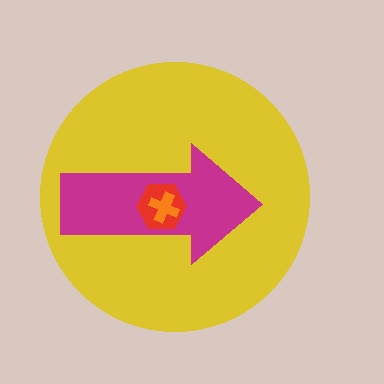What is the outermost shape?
The yellow circle.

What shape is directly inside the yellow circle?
The magenta arrow.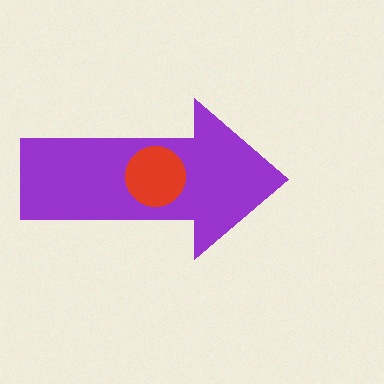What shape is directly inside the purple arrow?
The red circle.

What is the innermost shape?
The red circle.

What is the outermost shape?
The purple arrow.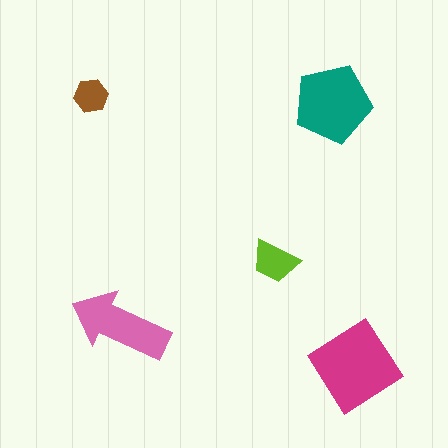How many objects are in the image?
There are 5 objects in the image.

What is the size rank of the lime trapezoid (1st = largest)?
4th.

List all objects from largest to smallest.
The magenta diamond, the teal pentagon, the pink arrow, the lime trapezoid, the brown hexagon.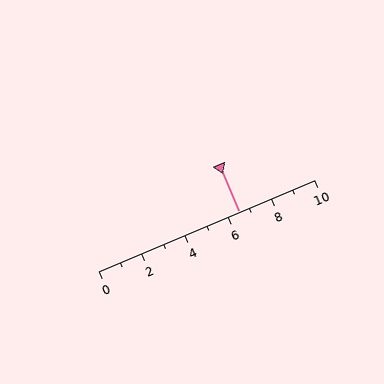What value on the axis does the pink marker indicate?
The marker indicates approximately 6.5.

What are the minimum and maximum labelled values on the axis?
The axis runs from 0 to 10.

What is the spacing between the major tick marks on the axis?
The major ticks are spaced 2 apart.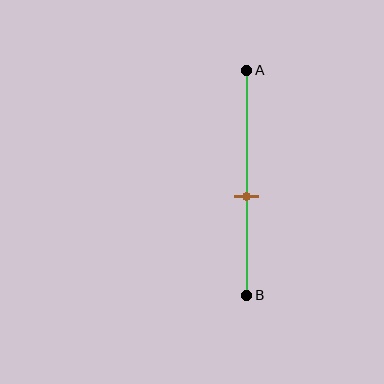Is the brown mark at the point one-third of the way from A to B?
No, the mark is at about 55% from A, not at the 33% one-third point.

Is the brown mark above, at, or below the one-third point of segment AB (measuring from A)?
The brown mark is below the one-third point of segment AB.